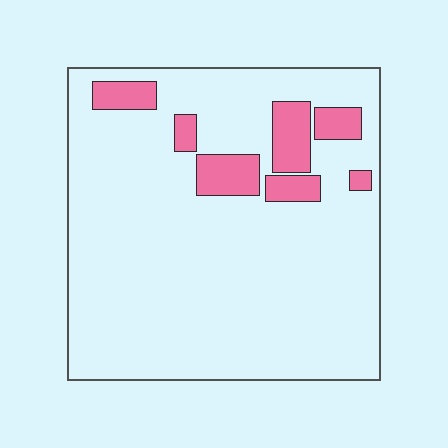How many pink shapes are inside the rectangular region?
7.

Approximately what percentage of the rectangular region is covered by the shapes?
Approximately 10%.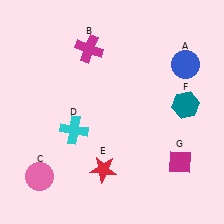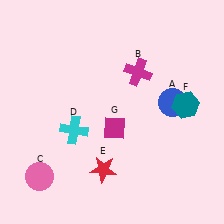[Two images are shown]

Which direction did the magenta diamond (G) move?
The magenta diamond (G) moved left.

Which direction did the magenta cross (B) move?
The magenta cross (B) moved right.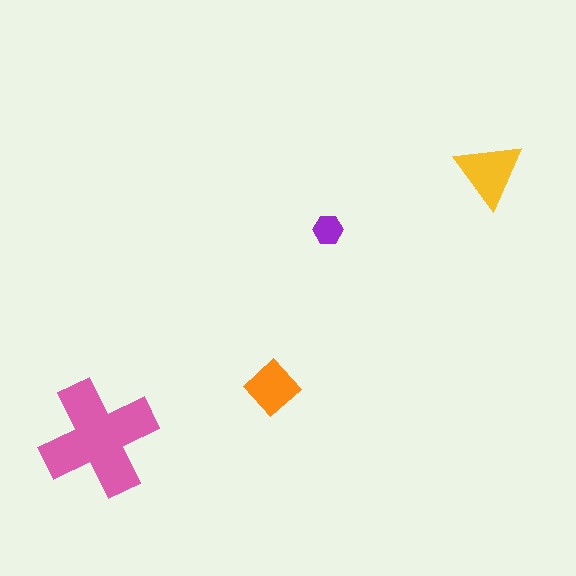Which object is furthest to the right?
The yellow triangle is rightmost.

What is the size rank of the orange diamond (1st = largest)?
3rd.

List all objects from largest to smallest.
The pink cross, the yellow triangle, the orange diamond, the purple hexagon.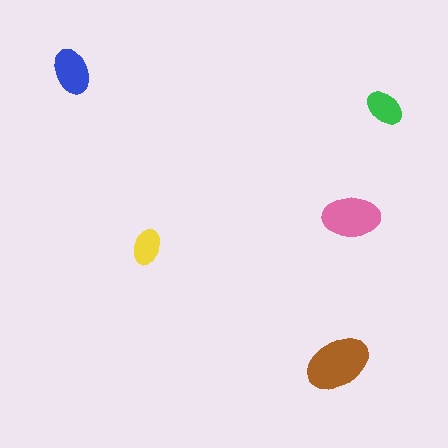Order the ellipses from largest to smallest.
the brown one, the pink one, the blue one, the green one, the yellow one.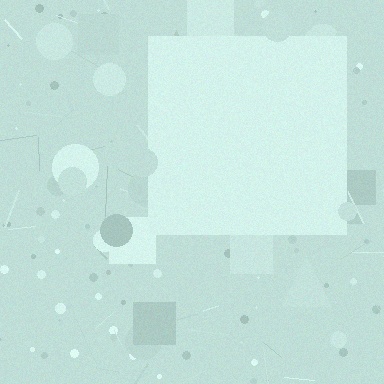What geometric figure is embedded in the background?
A square is embedded in the background.